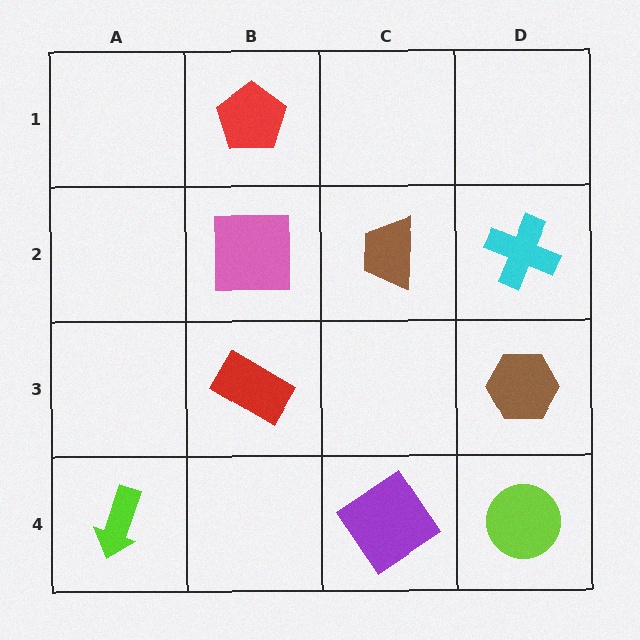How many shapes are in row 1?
1 shape.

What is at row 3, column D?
A brown hexagon.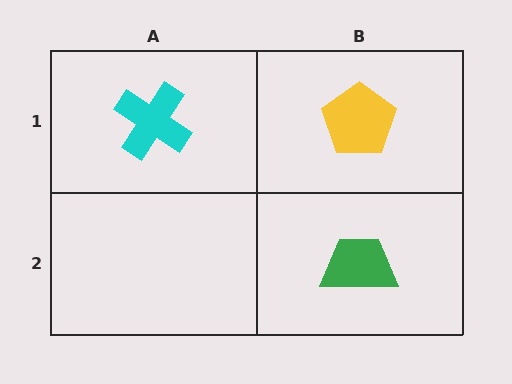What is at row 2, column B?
A green trapezoid.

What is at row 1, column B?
A yellow pentagon.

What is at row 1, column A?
A cyan cross.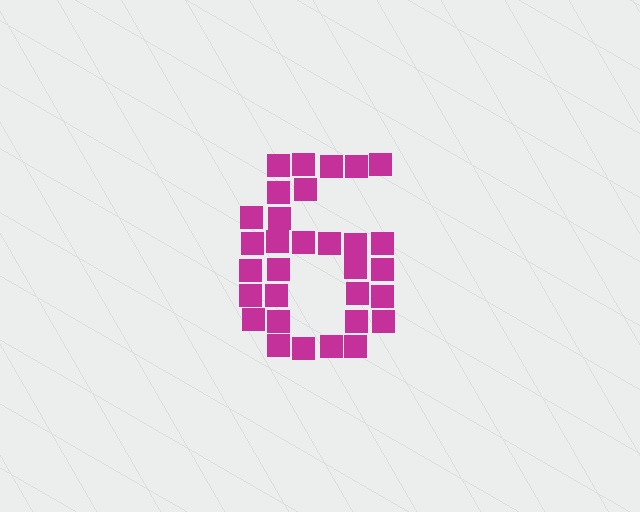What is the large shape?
The large shape is the digit 6.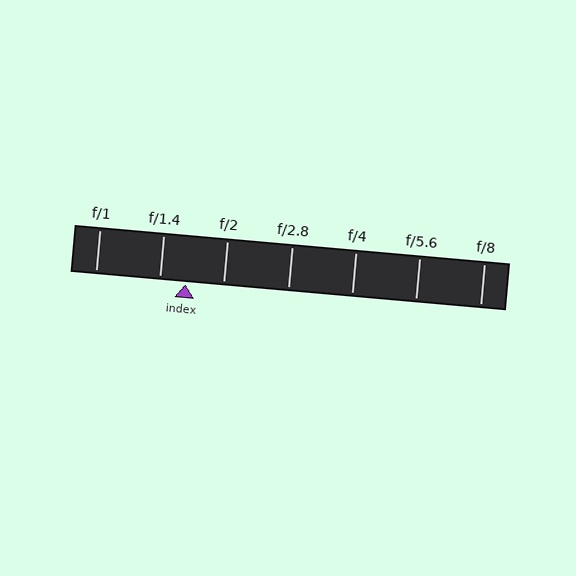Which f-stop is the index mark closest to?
The index mark is closest to f/1.4.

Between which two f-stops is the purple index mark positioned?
The index mark is between f/1.4 and f/2.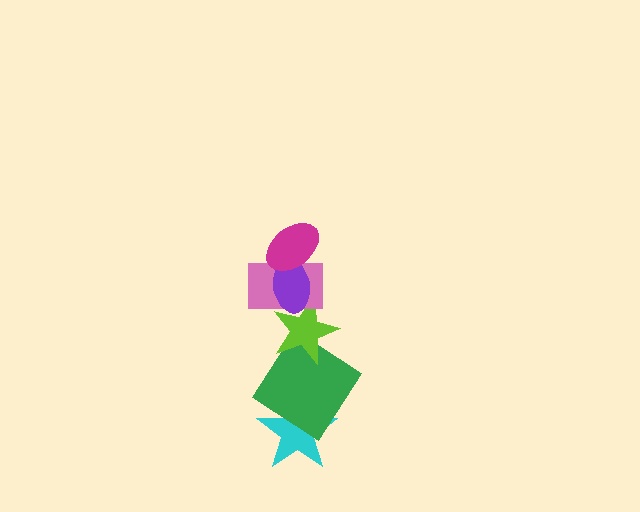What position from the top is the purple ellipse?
The purple ellipse is 2nd from the top.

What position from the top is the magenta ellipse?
The magenta ellipse is 1st from the top.